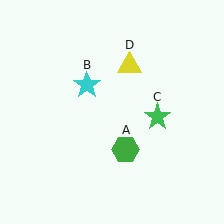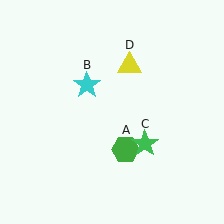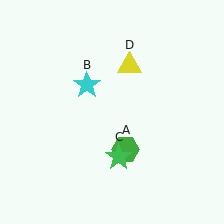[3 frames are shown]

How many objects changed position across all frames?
1 object changed position: green star (object C).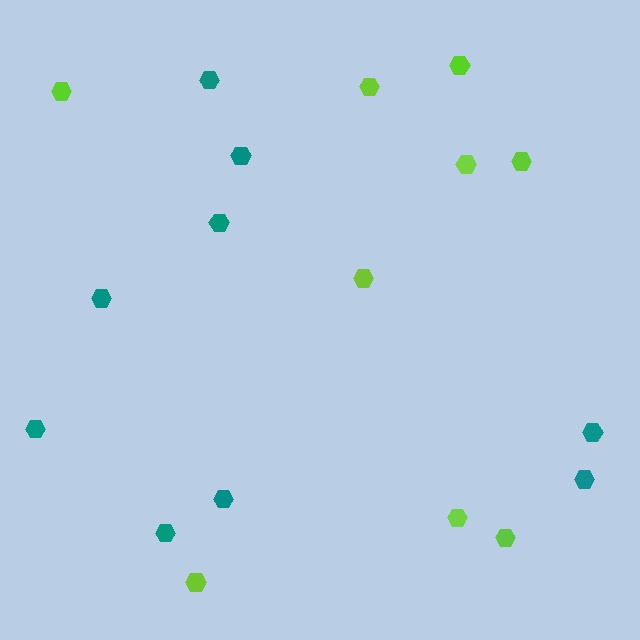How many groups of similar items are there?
There are 2 groups: one group of teal hexagons (9) and one group of lime hexagons (9).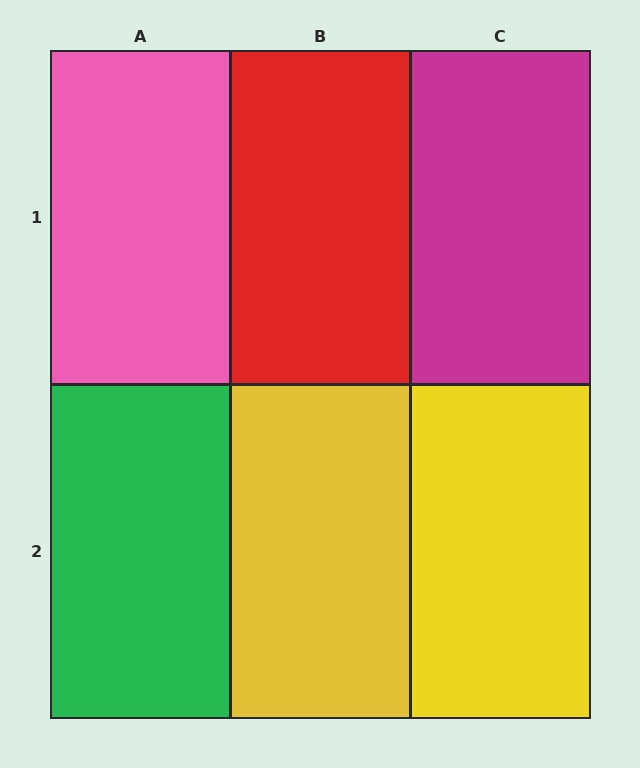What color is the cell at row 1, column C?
Magenta.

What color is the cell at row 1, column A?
Pink.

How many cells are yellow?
2 cells are yellow.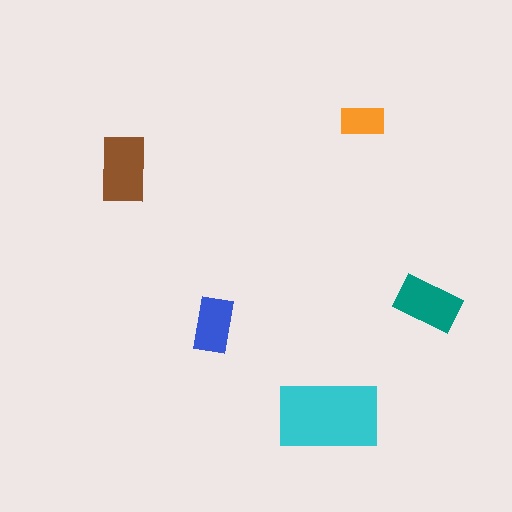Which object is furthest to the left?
The brown rectangle is leftmost.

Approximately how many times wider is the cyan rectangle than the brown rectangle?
About 1.5 times wider.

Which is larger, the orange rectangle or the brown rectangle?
The brown one.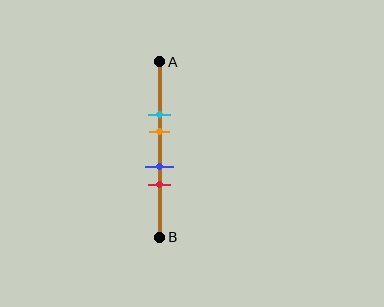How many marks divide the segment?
There are 4 marks dividing the segment.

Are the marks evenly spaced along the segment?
No, the marks are not evenly spaced.